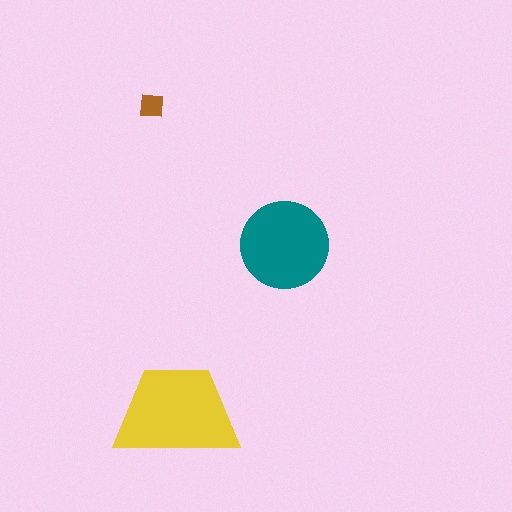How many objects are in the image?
There are 3 objects in the image.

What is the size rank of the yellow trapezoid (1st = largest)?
1st.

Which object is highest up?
The brown square is topmost.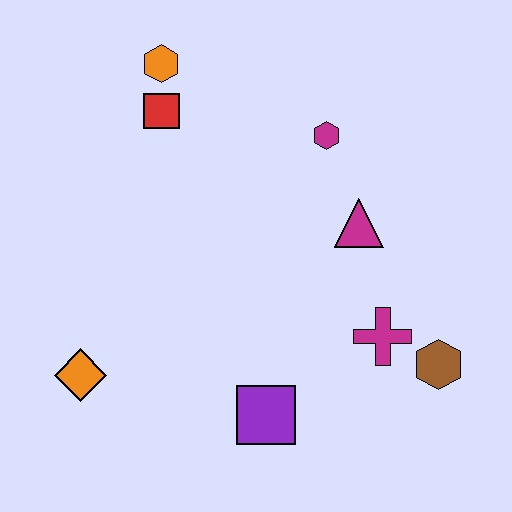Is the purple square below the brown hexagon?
Yes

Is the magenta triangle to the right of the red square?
Yes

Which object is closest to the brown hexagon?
The magenta cross is closest to the brown hexagon.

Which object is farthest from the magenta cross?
The orange hexagon is farthest from the magenta cross.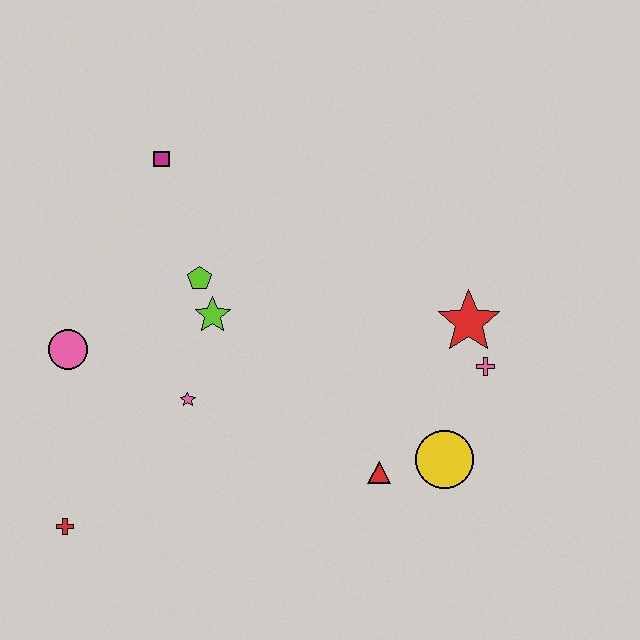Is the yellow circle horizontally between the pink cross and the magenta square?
Yes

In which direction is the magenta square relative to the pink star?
The magenta square is above the pink star.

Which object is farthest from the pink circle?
The pink cross is farthest from the pink circle.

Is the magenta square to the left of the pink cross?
Yes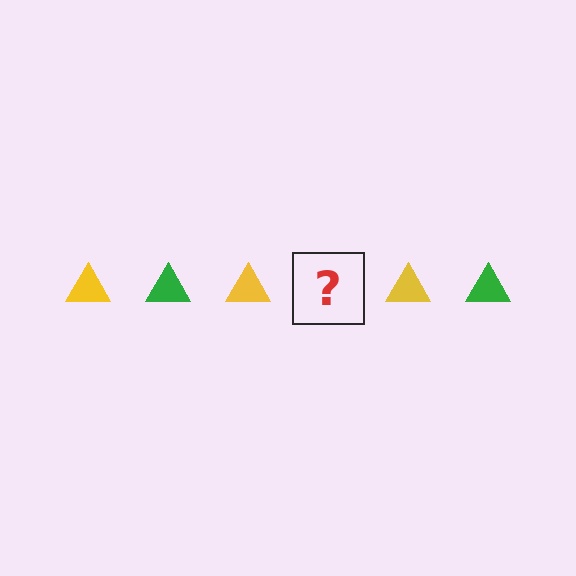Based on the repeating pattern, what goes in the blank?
The blank should be a green triangle.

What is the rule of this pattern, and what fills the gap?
The rule is that the pattern cycles through yellow, green triangles. The gap should be filled with a green triangle.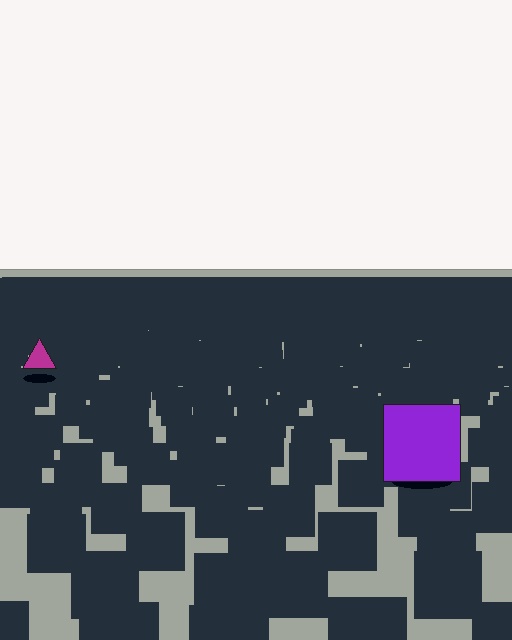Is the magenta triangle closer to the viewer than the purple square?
No. The purple square is closer — you can tell from the texture gradient: the ground texture is coarser near it.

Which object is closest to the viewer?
The purple square is closest. The texture marks near it are larger and more spread out.